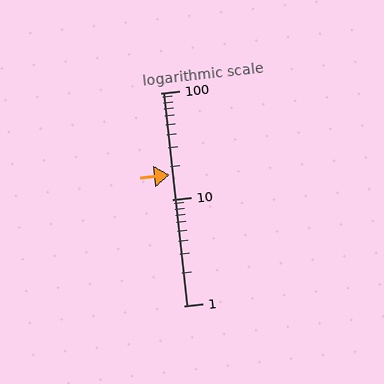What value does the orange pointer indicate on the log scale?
The pointer indicates approximately 17.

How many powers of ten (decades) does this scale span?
The scale spans 2 decades, from 1 to 100.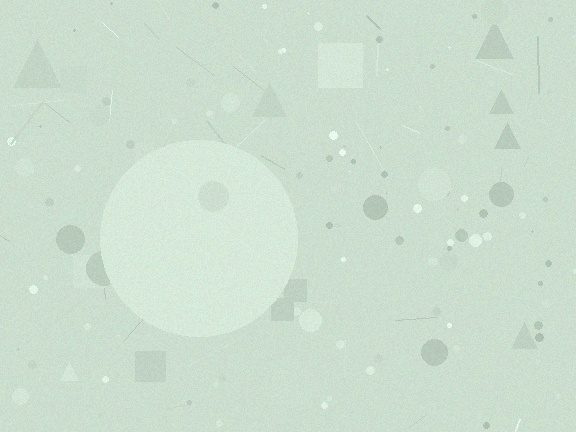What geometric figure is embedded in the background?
A circle is embedded in the background.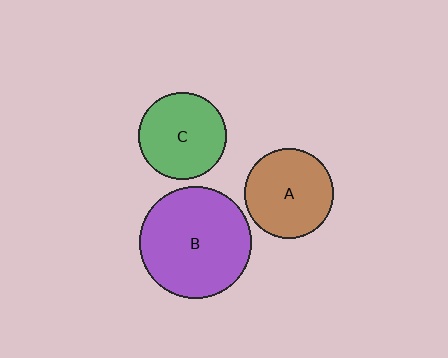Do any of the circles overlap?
No, none of the circles overlap.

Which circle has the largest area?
Circle B (purple).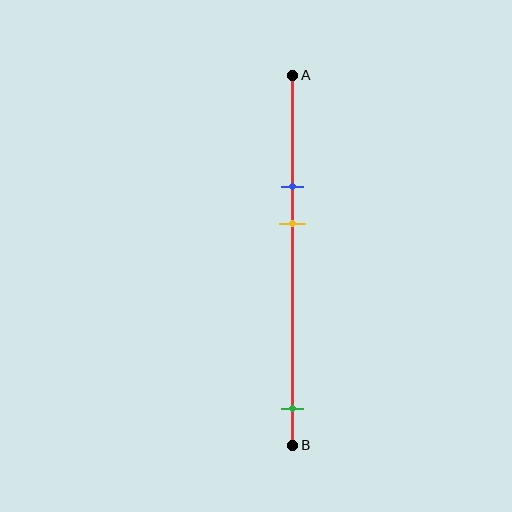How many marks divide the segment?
There are 3 marks dividing the segment.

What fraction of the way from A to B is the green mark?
The green mark is approximately 90% (0.9) of the way from A to B.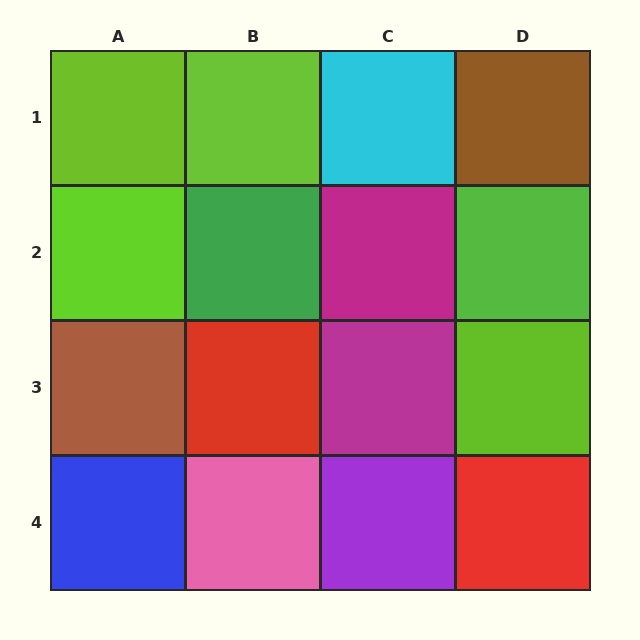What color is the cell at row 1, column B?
Lime.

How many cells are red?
2 cells are red.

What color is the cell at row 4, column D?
Red.